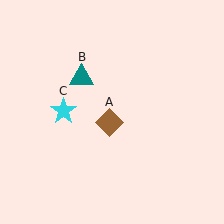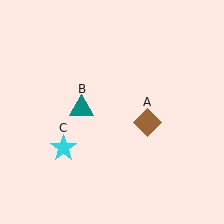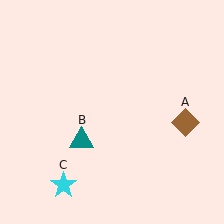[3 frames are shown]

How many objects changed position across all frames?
3 objects changed position: brown diamond (object A), teal triangle (object B), cyan star (object C).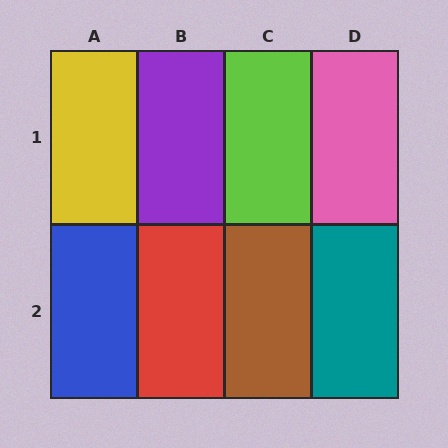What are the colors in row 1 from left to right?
Yellow, purple, lime, pink.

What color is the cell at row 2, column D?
Teal.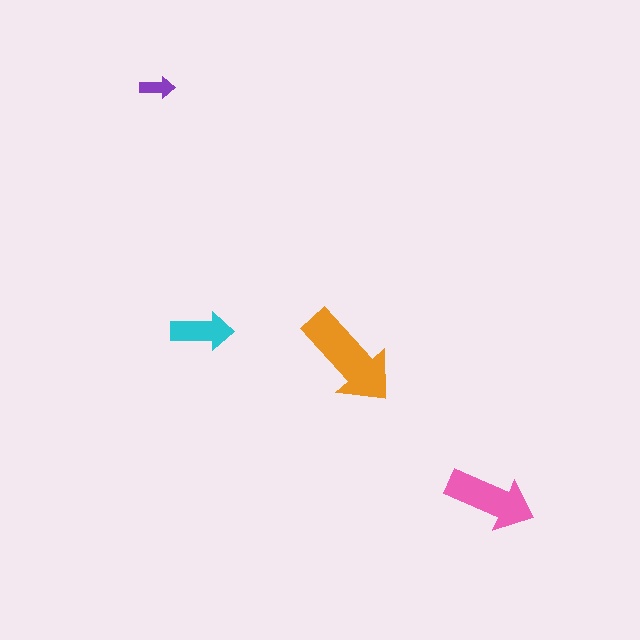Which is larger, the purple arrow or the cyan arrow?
The cyan one.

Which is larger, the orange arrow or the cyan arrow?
The orange one.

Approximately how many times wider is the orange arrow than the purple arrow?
About 3 times wider.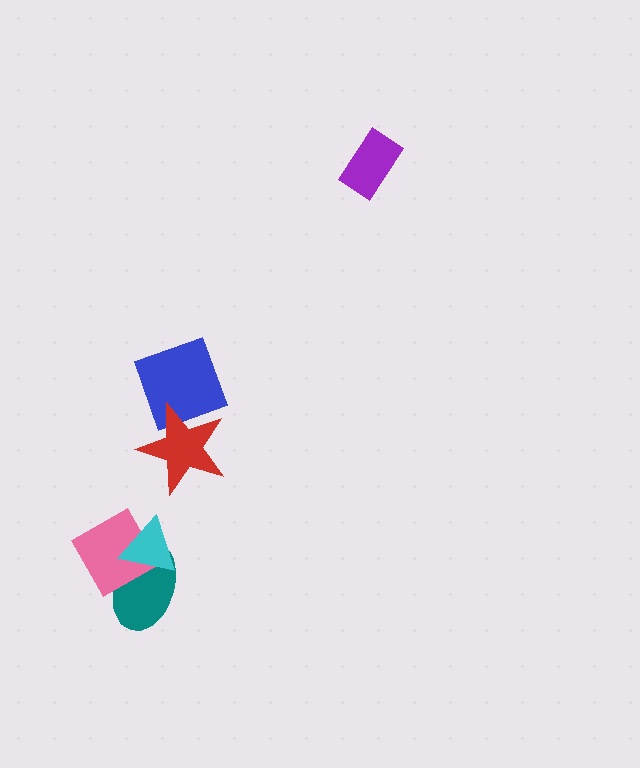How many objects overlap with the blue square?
1 object overlaps with the blue square.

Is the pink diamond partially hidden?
Yes, it is partially covered by another shape.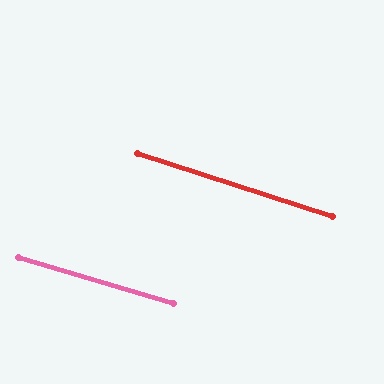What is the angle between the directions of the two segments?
Approximately 1 degree.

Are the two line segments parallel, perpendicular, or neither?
Parallel — their directions differ by only 1.2°.